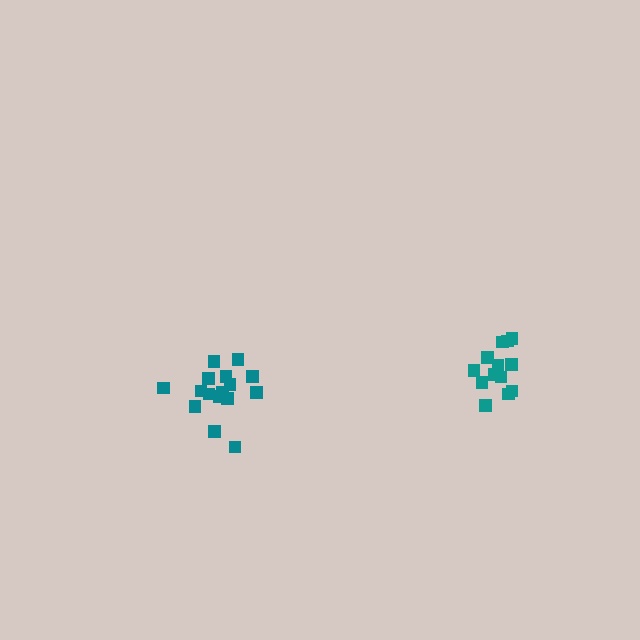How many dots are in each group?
Group 1: 13 dots, Group 2: 16 dots (29 total).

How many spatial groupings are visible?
There are 2 spatial groupings.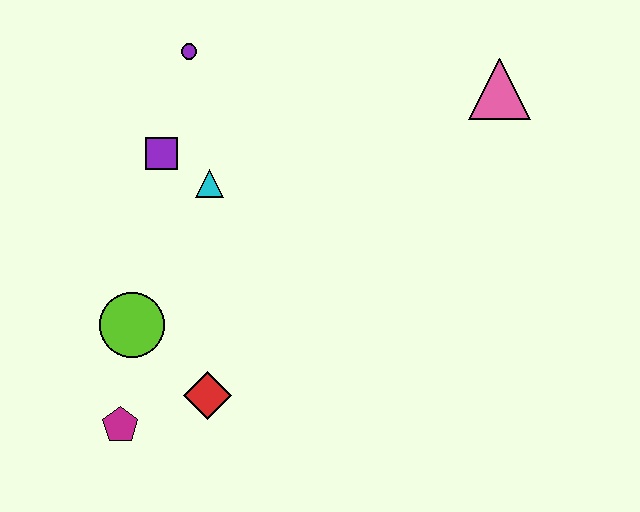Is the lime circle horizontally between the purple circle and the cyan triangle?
No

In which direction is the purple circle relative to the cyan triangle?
The purple circle is above the cyan triangle.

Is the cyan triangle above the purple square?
No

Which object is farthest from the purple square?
The pink triangle is farthest from the purple square.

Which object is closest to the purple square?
The cyan triangle is closest to the purple square.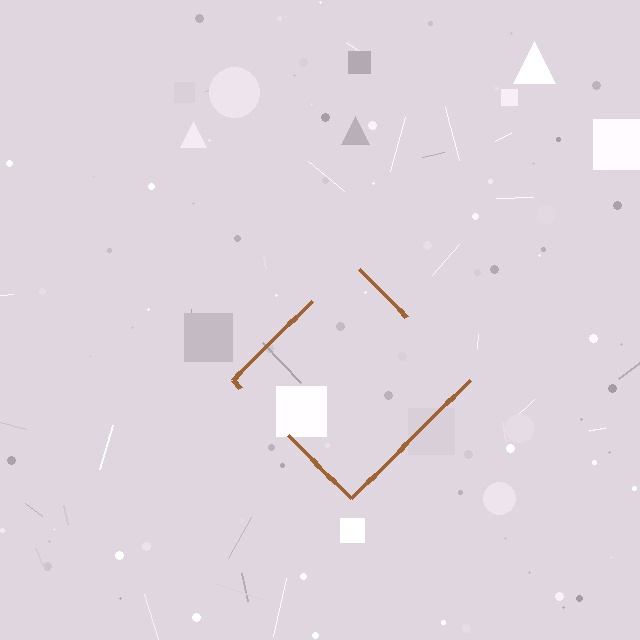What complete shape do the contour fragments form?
The contour fragments form a diamond.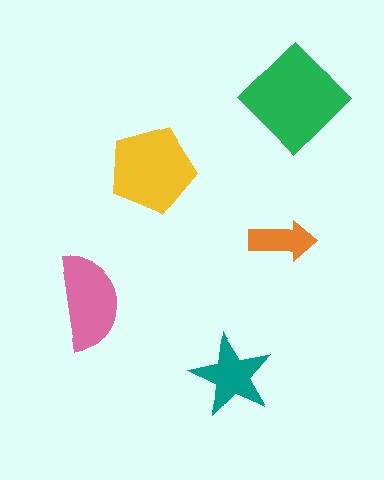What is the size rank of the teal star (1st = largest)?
4th.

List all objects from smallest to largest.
The orange arrow, the teal star, the pink semicircle, the yellow pentagon, the green diamond.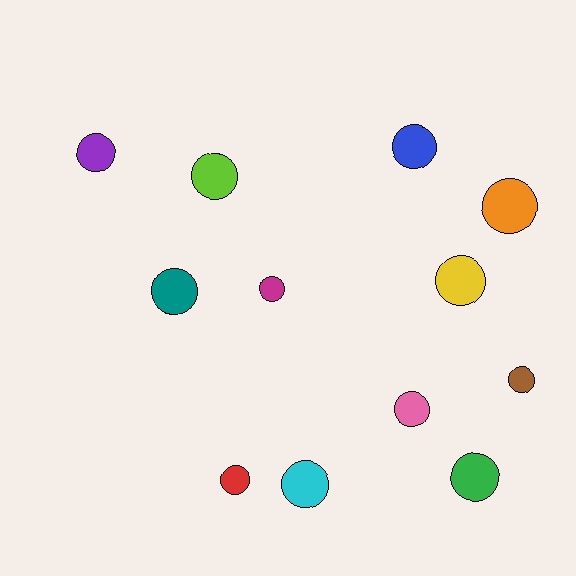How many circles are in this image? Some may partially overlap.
There are 12 circles.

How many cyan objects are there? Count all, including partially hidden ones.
There is 1 cyan object.